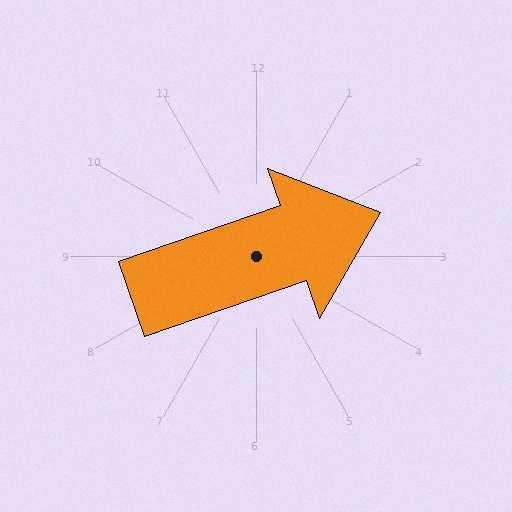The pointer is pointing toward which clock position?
Roughly 2 o'clock.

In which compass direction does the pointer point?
East.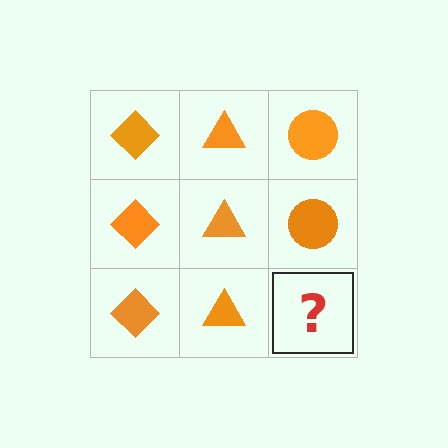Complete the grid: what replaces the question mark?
The question mark should be replaced with an orange circle.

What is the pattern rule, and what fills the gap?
The rule is that each column has a consistent shape. The gap should be filled with an orange circle.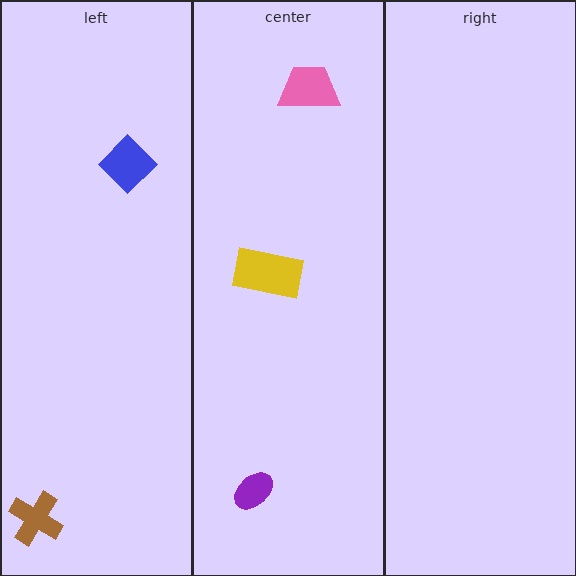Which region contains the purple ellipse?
The center region.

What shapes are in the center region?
The yellow rectangle, the purple ellipse, the pink trapezoid.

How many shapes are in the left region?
2.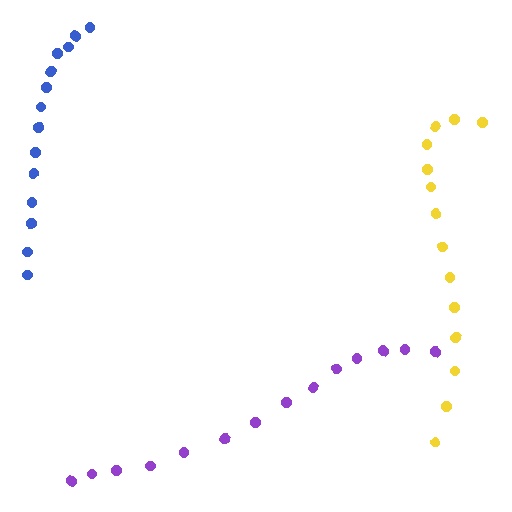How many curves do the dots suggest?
There are 3 distinct paths.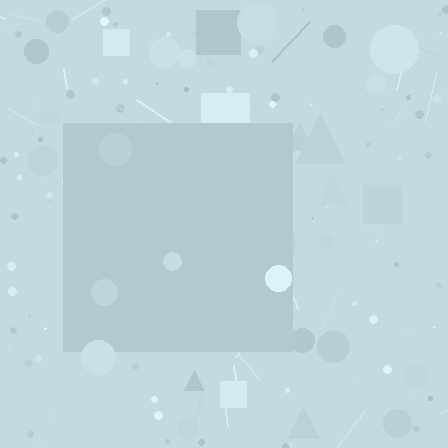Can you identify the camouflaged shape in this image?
The camouflaged shape is a square.